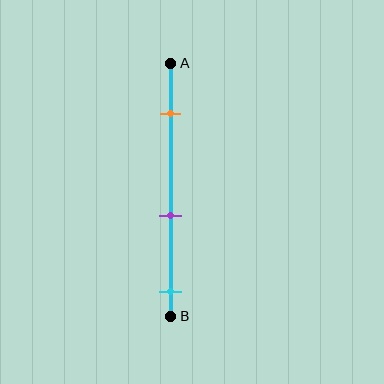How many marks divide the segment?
There are 3 marks dividing the segment.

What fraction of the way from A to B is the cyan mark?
The cyan mark is approximately 90% (0.9) of the way from A to B.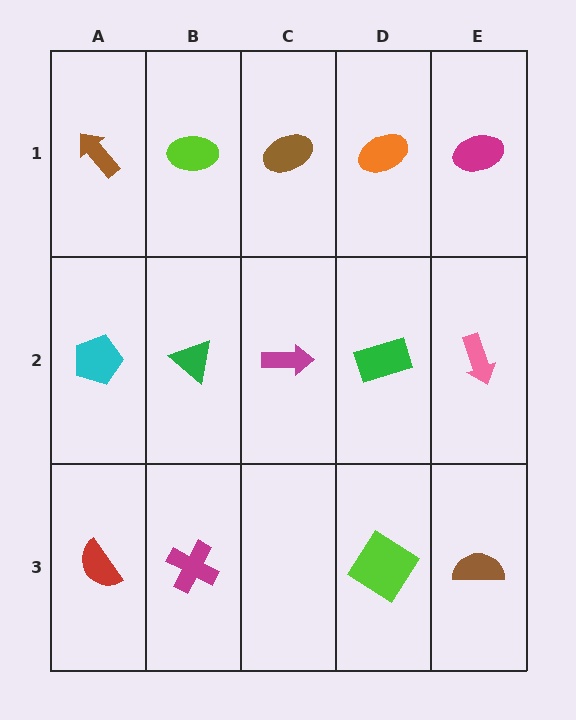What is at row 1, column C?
A brown ellipse.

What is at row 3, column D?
A lime diamond.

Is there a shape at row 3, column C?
No, that cell is empty.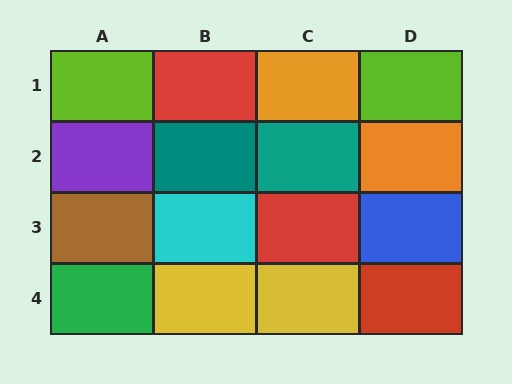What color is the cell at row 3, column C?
Red.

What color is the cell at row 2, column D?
Orange.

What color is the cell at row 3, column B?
Cyan.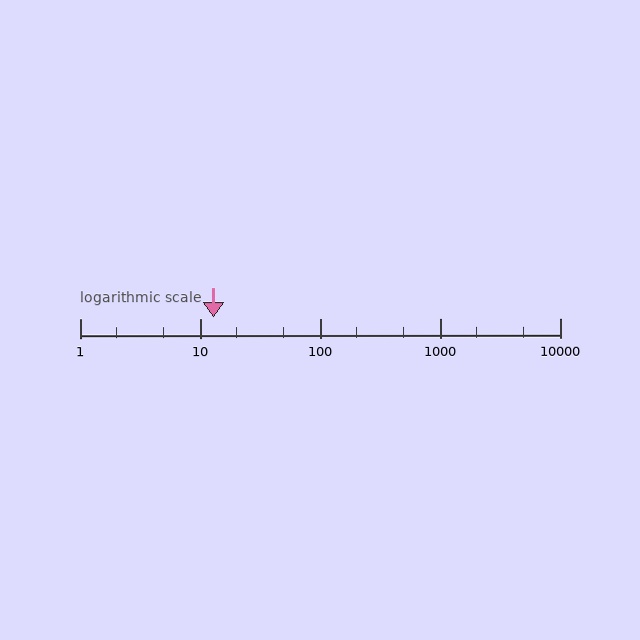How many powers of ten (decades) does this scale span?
The scale spans 4 decades, from 1 to 10000.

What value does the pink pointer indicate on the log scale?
The pointer indicates approximately 13.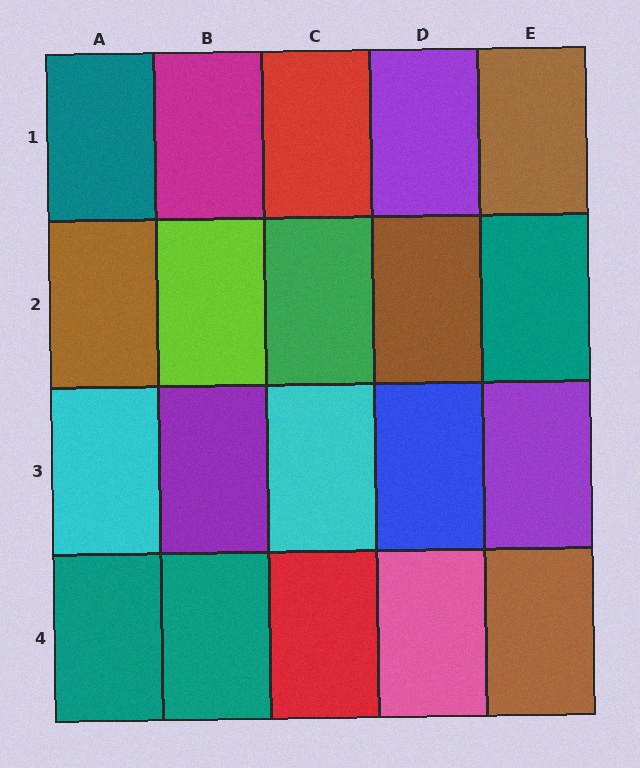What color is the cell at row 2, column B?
Lime.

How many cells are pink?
1 cell is pink.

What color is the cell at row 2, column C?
Green.